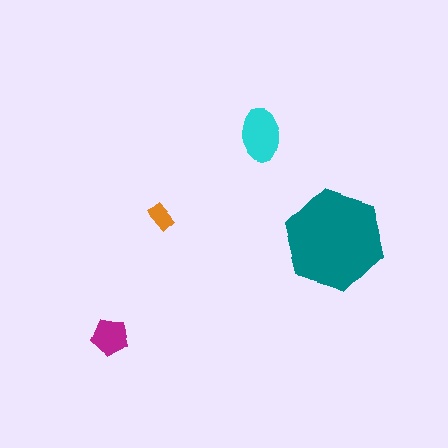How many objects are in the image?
There are 4 objects in the image.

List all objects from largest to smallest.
The teal hexagon, the cyan ellipse, the magenta pentagon, the orange rectangle.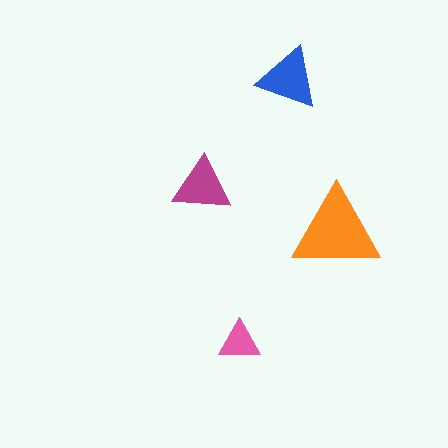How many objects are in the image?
There are 4 objects in the image.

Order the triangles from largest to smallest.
the orange one, the blue one, the magenta one, the pink one.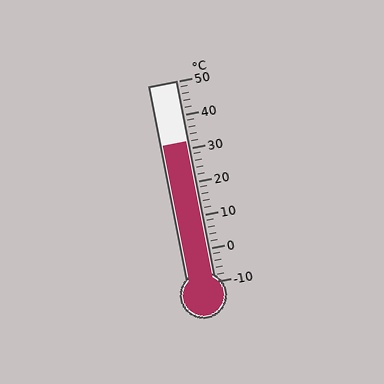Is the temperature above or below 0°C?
The temperature is above 0°C.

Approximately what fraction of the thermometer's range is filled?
The thermometer is filled to approximately 70% of its range.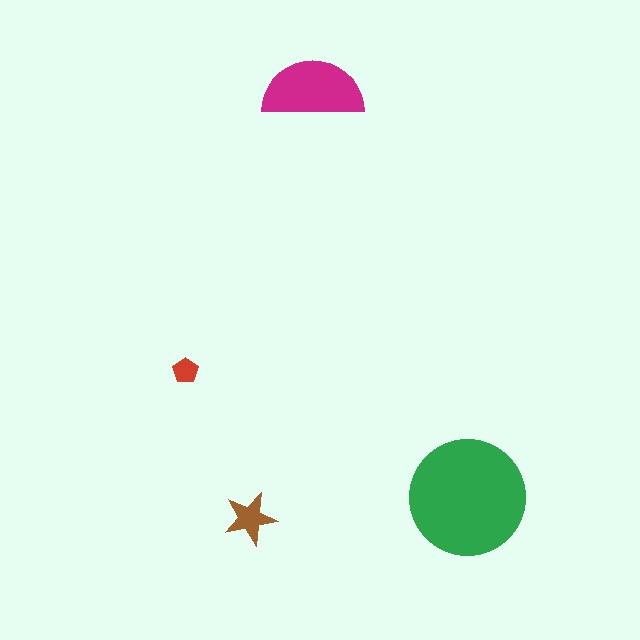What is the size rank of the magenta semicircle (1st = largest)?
2nd.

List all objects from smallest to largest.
The red pentagon, the brown star, the magenta semicircle, the green circle.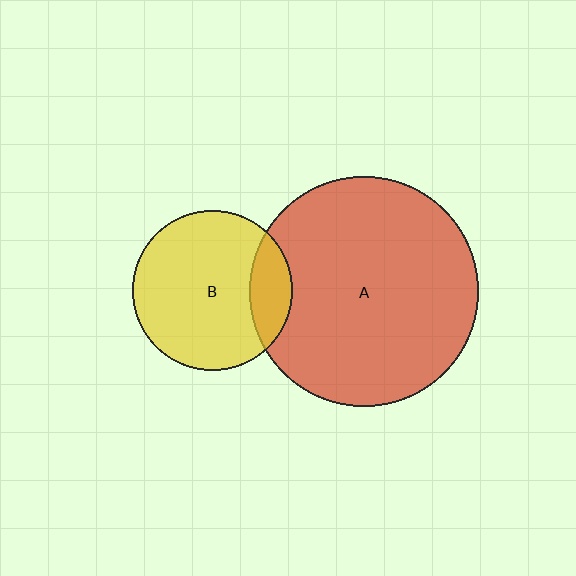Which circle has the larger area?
Circle A (red).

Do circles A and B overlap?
Yes.